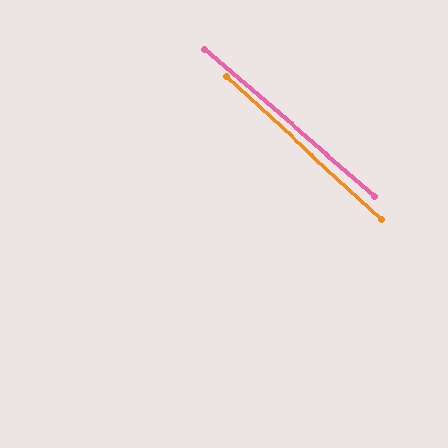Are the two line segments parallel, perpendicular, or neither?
Parallel — their directions differ by only 1.7°.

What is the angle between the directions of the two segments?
Approximately 2 degrees.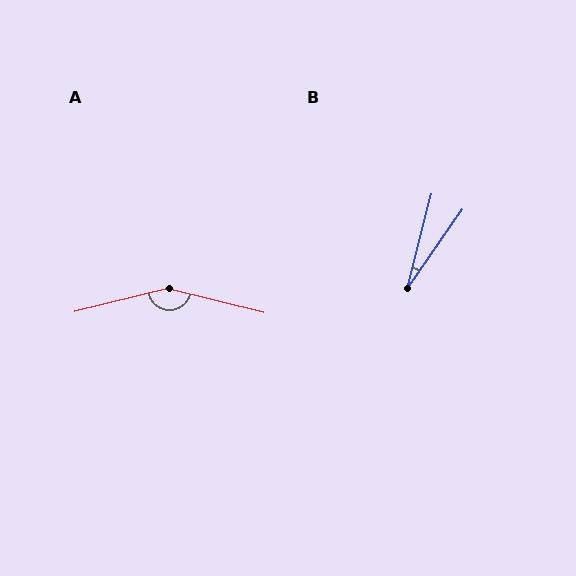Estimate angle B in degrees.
Approximately 20 degrees.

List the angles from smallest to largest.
B (20°), A (152°).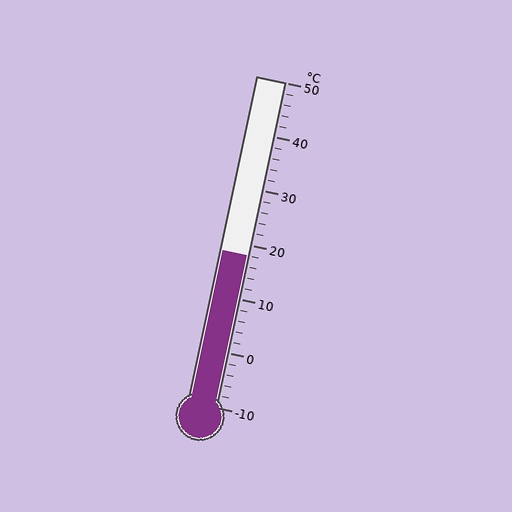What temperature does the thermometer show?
The thermometer shows approximately 18°C.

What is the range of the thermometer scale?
The thermometer scale ranges from -10°C to 50°C.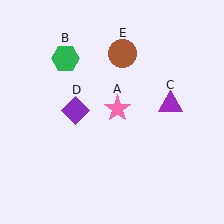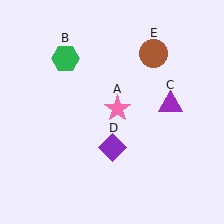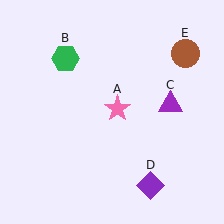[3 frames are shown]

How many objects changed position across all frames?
2 objects changed position: purple diamond (object D), brown circle (object E).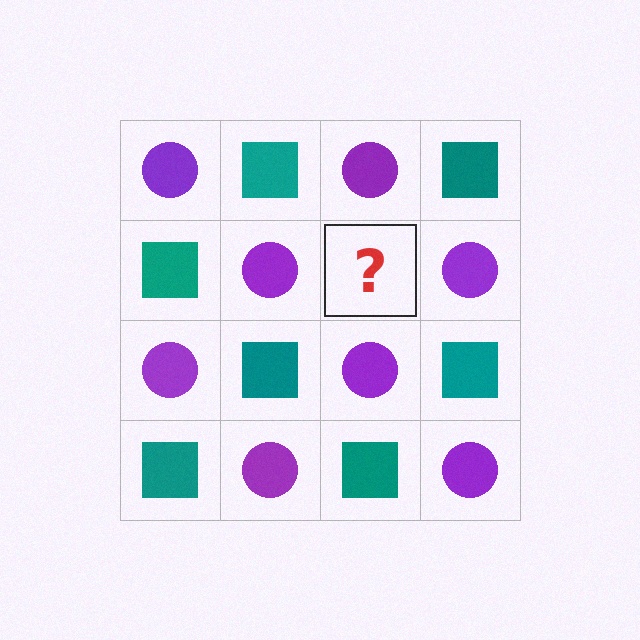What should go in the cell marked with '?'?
The missing cell should contain a teal square.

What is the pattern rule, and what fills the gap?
The rule is that it alternates purple circle and teal square in a checkerboard pattern. The gap should be filled with a teal square.